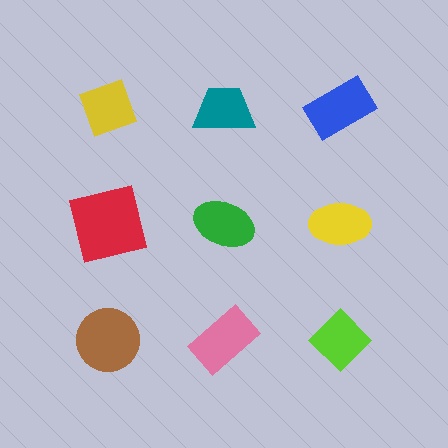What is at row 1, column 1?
A yellow diamond.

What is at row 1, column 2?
A teal trapezoid.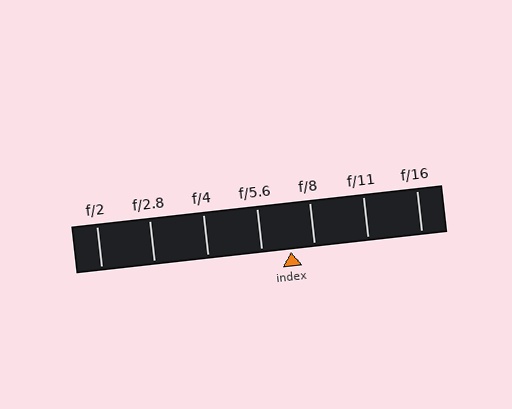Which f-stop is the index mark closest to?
The index mark is closest to f/8.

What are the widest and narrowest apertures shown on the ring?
The widest aperture shown is f/2 and the narrowest is f/16.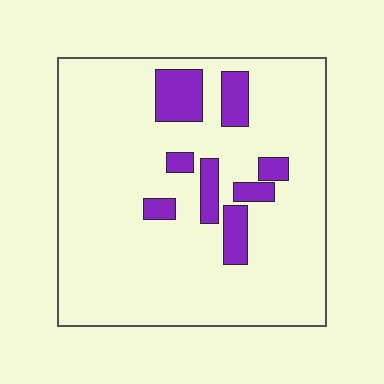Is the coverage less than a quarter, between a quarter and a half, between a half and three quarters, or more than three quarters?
Less than a quarter.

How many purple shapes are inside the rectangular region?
8.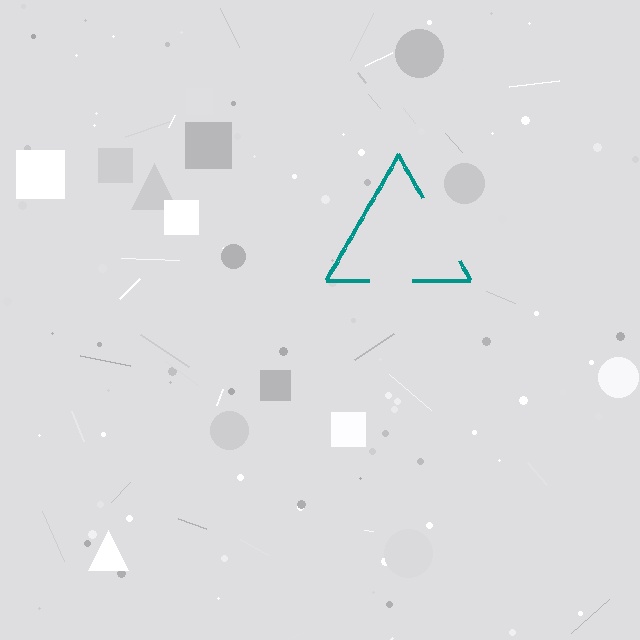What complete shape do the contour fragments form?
The contour fragments form a triangle.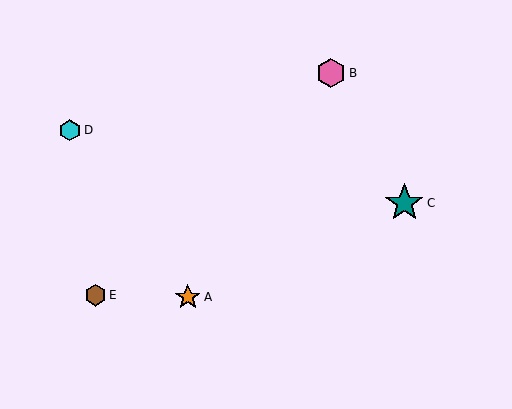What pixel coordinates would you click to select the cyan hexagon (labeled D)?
Click at (70, 130) to select the cyan hexagon D.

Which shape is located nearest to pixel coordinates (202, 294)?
The orange star (labeled A) at (188, 297) is nearest to that location.